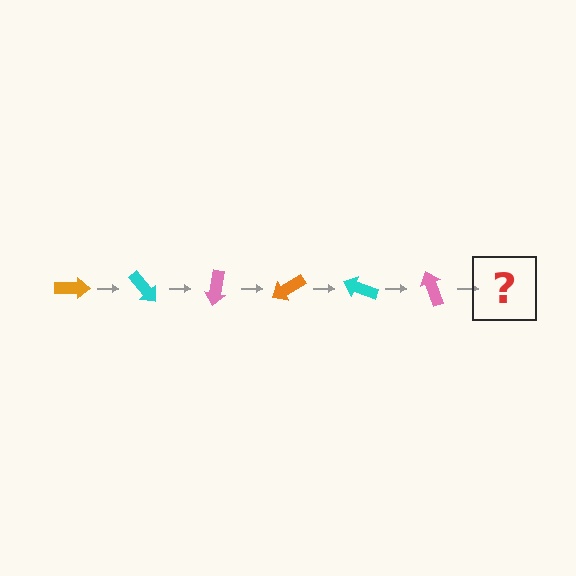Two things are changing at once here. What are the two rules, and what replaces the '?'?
The two rules are that it rotates 50 degrees each step and the color cycles through orange, cyan, and pink. The '?' should be an orange arrow, rotated 300 degrees from the start.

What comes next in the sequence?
The next element should be an orange arrow, rotated 300 degrees from the start.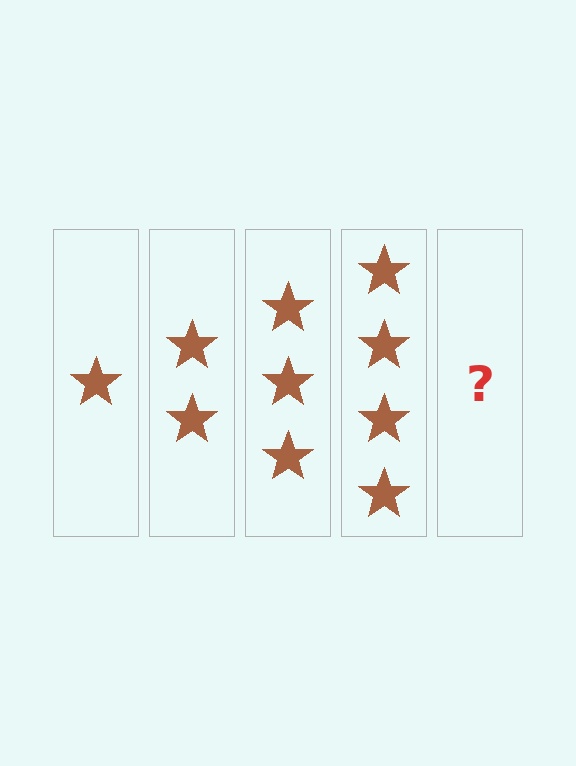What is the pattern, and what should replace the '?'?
The pattern is that each step adds one more star. The '?' should be 5 stars.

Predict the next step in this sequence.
The next step is 5 stars.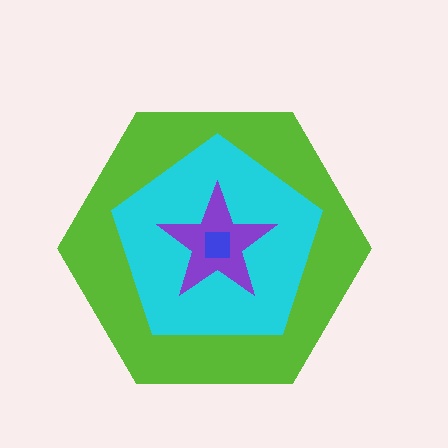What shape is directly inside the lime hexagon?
The cyan pentagon.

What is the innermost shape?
The blue square.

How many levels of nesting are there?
4.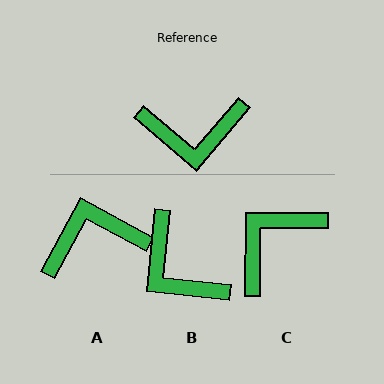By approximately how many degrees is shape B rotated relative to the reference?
Approximately 55 degrees clockwise.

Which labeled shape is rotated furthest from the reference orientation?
A, about 168 degrees away.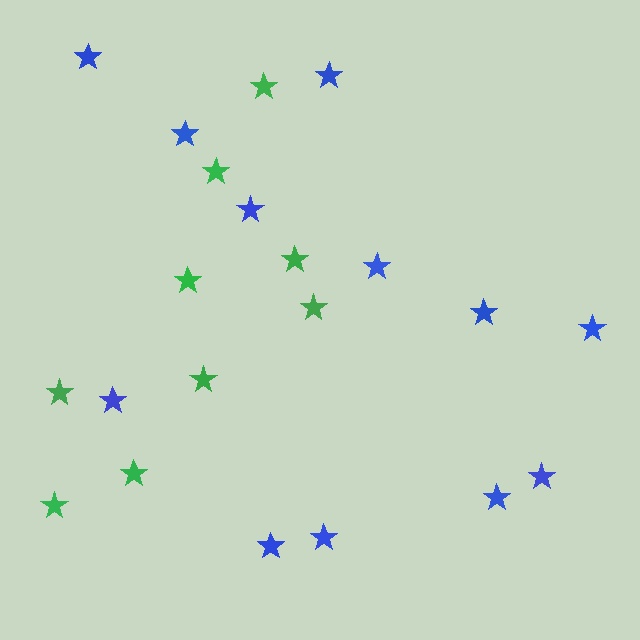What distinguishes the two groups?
There are 2 groups: one group of green stars (9) and one group of blue stars (12).